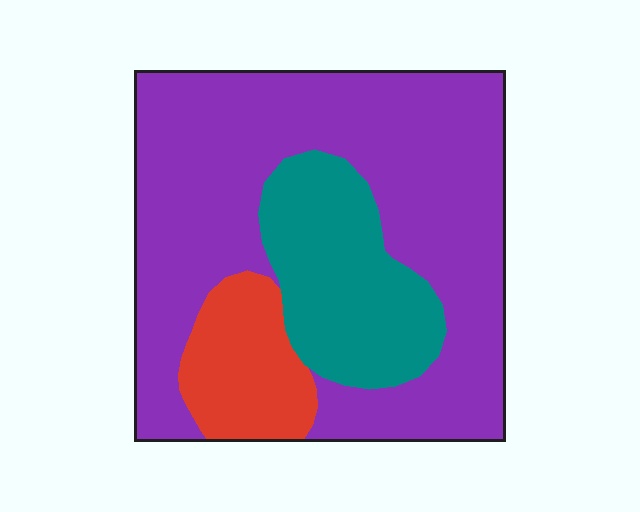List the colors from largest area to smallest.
From largest to smallest: purple, teal, red.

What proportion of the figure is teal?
Teal takes up about one fifth (1/5) of the figure.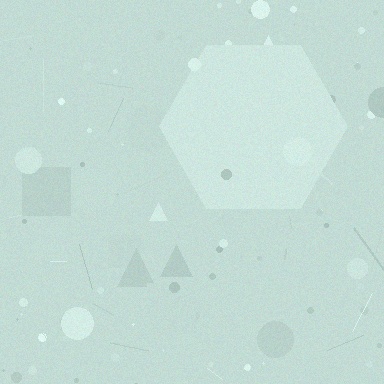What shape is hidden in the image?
A hexagon is hidden in the image.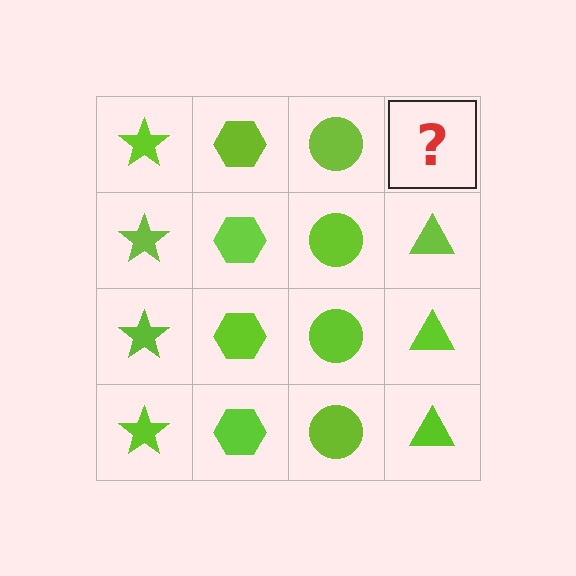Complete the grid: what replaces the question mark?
The question mark should be replaced with a lime triangle.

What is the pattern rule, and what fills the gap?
The rule is that each column has a consistent shape. The gap should be filled with a lime triangle.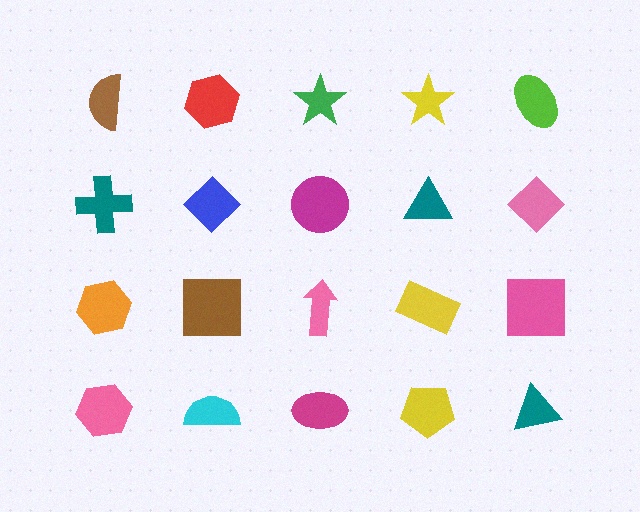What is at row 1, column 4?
A yellow star.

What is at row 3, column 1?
An orange hexagon.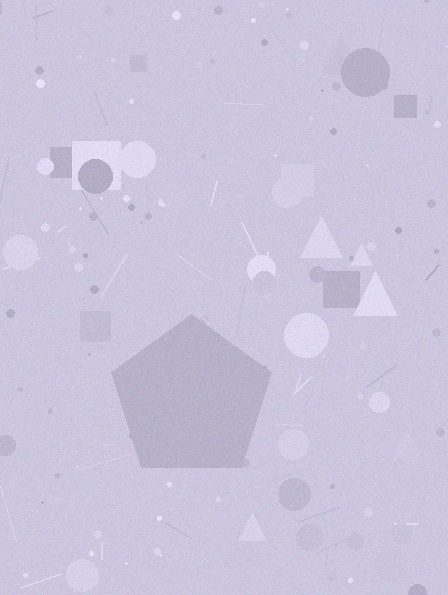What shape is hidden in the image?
A pentagon is hidden in the image.